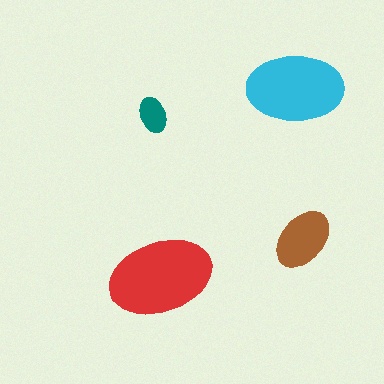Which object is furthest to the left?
The teal ellipse is leftmost.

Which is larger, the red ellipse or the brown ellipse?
The red one.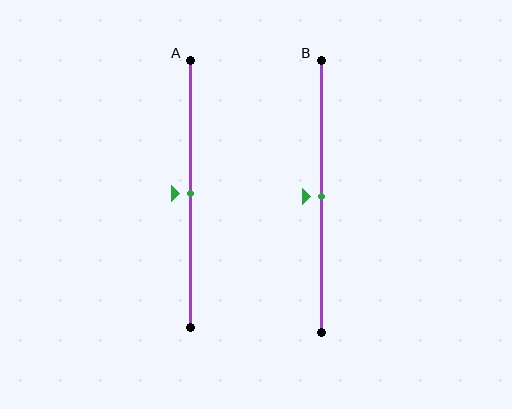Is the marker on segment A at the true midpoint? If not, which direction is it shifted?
Yes, the marker on segment A is at the true midpoint.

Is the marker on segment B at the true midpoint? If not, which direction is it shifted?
Yes, the marker on segment B is at the true midpoint.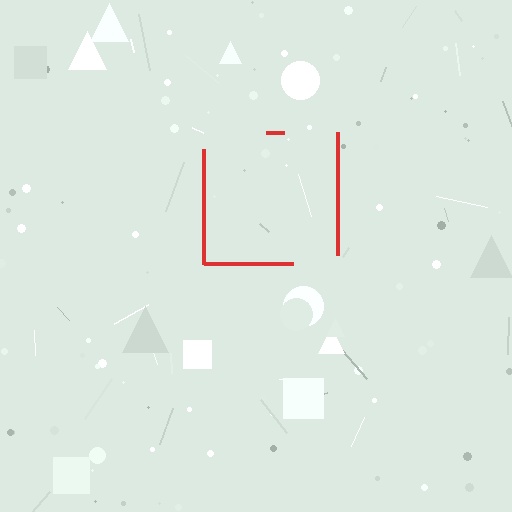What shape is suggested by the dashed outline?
The dashed outline suggests a square.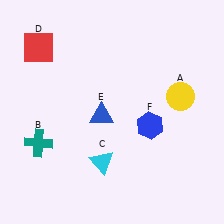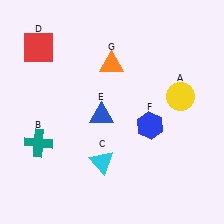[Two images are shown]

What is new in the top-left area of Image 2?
An orange triangle (G) was added in the top-left area of Image 2.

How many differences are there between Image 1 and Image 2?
There is 1 difference between the two images.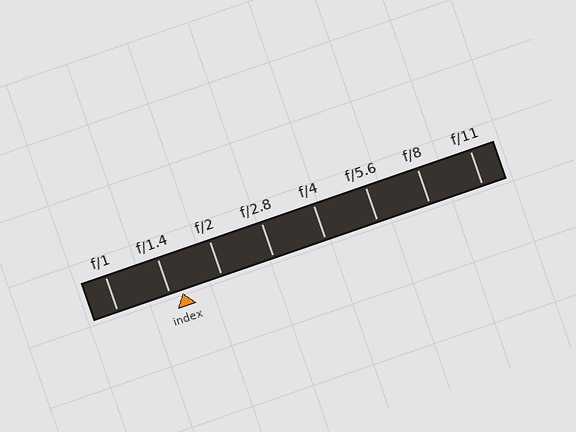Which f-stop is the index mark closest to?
The index mark is closest to f/1.4.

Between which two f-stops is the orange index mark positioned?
The index mark is between f/1.4 and f/2.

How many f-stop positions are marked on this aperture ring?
There are 8 f-stop positions marked.